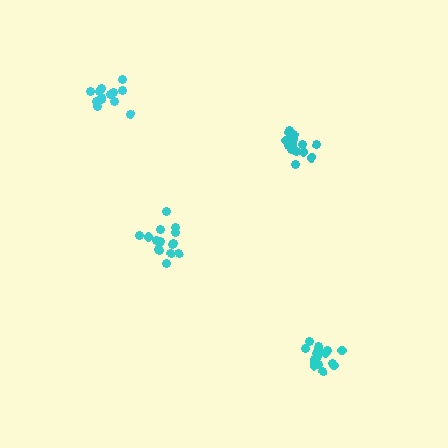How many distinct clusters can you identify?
There are 4 distinct clusters.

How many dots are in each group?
Group 1: 16 dots, Group 2: 13 dots, Group 3: 16 dots, Group 4: 16 dots (61 total).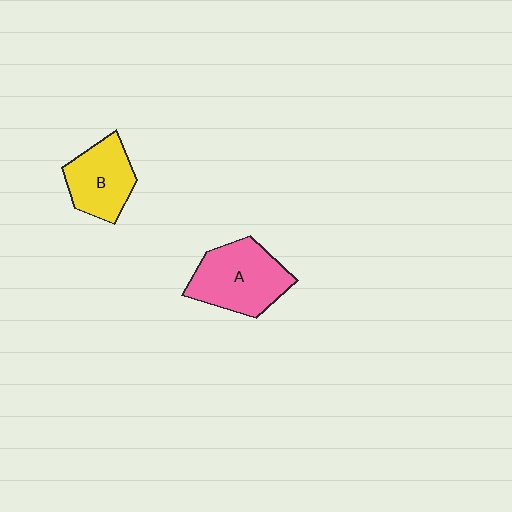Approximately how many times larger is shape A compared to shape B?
Approximately 1.3 times.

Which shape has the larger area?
Shape A (pink).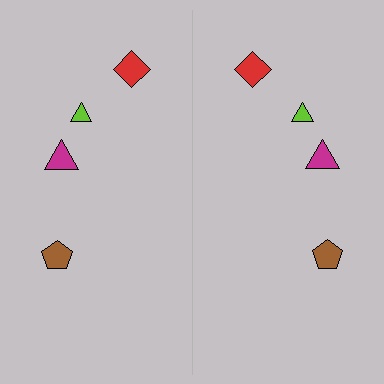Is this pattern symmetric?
Yes, this pattern has bilateral (reflection) symmetry.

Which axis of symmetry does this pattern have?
The pattern has a vertical axis of symmetry running through the center of the image.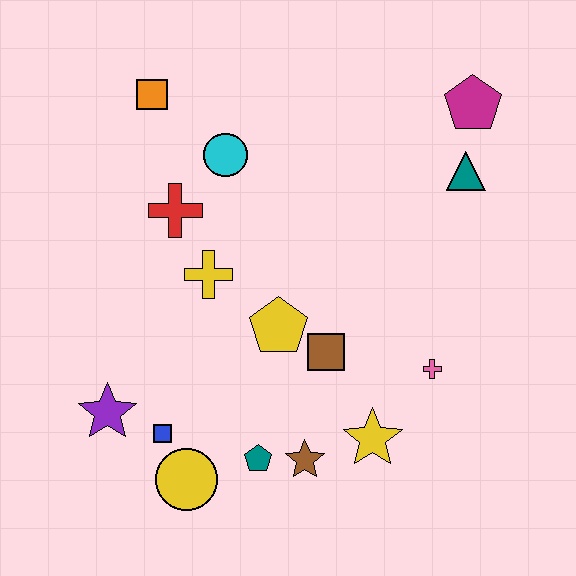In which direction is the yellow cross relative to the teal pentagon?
The yellow cross is above the teal pentagon.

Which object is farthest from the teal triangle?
The purple star is farthest from the teal triangle.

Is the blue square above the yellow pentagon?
No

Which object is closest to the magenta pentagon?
The teal triangle is closest to the magenta pentagon.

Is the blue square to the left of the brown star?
Yes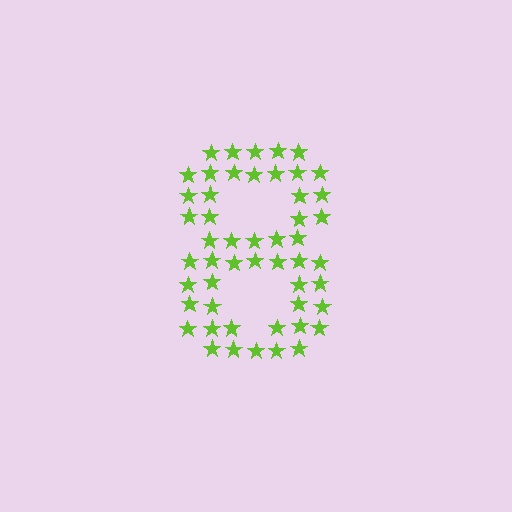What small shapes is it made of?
It is made of small stars.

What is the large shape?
The large shape is the digit 8.